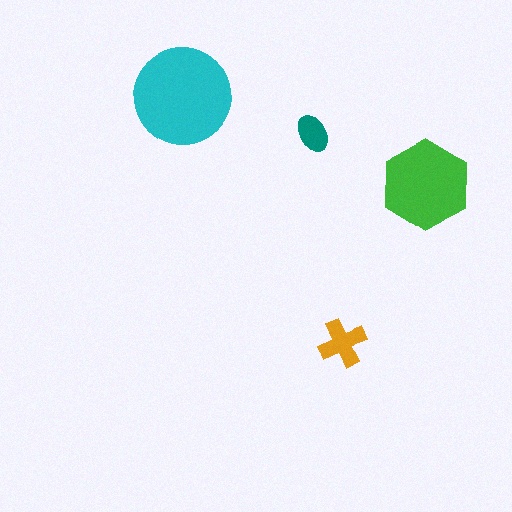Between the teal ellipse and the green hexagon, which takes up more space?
The green hexagon.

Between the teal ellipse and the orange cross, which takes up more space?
The orange cross.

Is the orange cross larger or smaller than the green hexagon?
Smaller.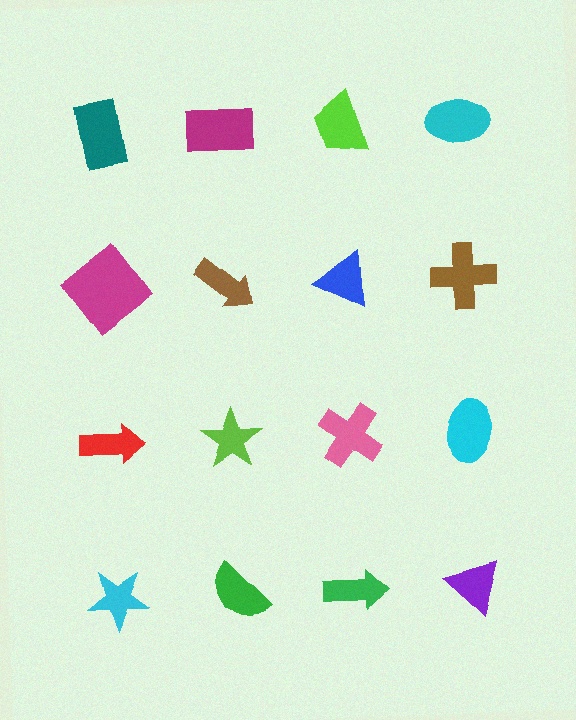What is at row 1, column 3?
A lime trapezoid.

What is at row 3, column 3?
A pink cross.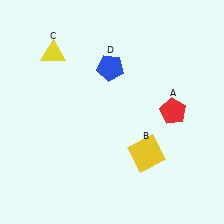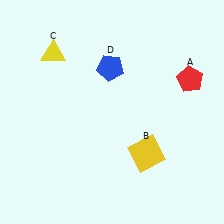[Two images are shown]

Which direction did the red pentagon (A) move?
The red pentagon (A) moved up.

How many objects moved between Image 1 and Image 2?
1 object moved between the two images.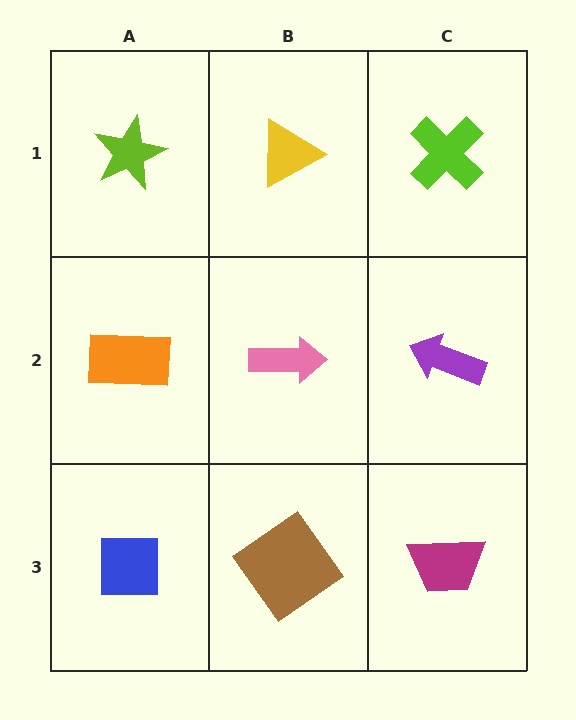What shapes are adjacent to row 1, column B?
A pink arrow (row 2, column B), a lime star (row 1, column A), a lime cross (row 1, column C).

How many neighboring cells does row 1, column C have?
2.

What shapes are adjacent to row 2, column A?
A lime star (row 1, column A), a blue square (row 3, column A), a pink arrow (row 2, column B).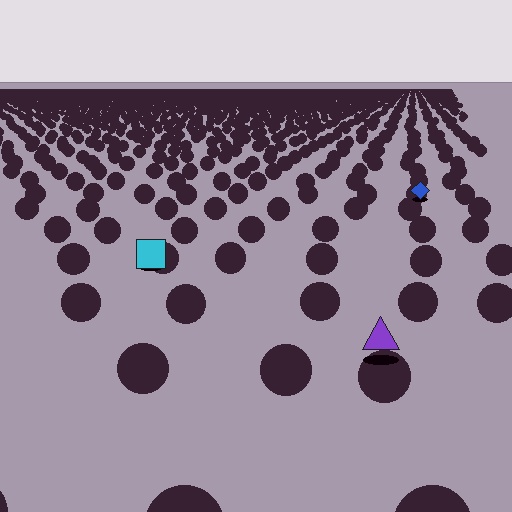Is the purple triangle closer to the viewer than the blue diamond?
Yes. The purple triangle is closer — you can tell from the texture gradient: the ground texture is coarser near it.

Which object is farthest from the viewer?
The blue diamond is farthest from the viewer. It appears smaller and the ground texture around it is denser.